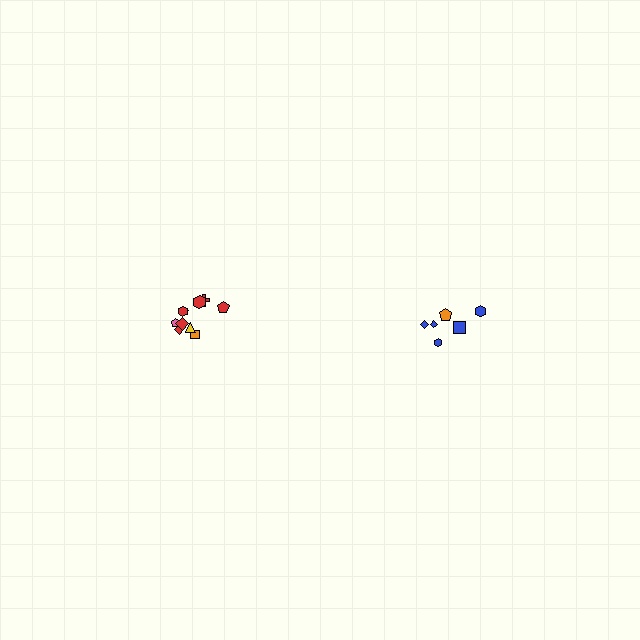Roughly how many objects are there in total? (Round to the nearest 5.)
Roughly 15 objects in total.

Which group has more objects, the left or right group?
The left group.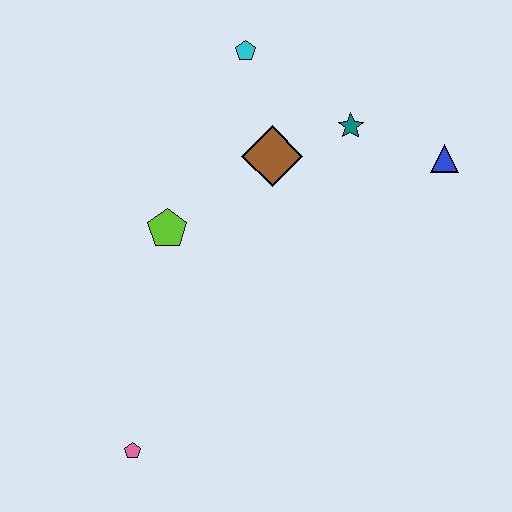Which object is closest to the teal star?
The brown diamond is closest to the teal star.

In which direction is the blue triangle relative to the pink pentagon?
The blue triangle is to the right of the pink pentagon.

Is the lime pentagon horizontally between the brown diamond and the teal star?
No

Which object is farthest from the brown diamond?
The pink pentagon is farthest from the brown diamond.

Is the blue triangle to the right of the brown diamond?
Yes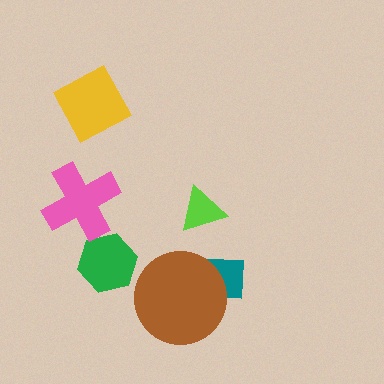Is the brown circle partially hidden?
No, no other shape covers it.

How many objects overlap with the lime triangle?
0 objects overlap with the lime triangle.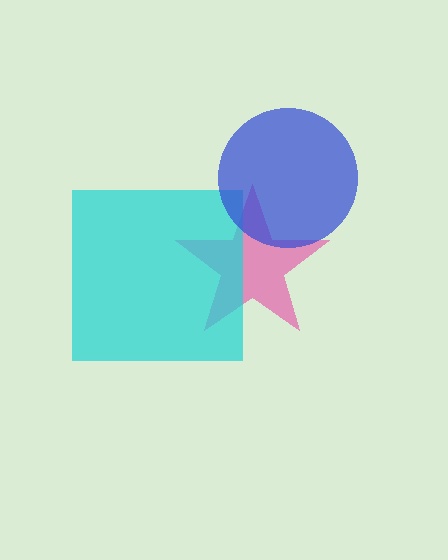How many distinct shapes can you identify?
There are 3 distinct shapes: a pink star, a cyan square, a blue circle.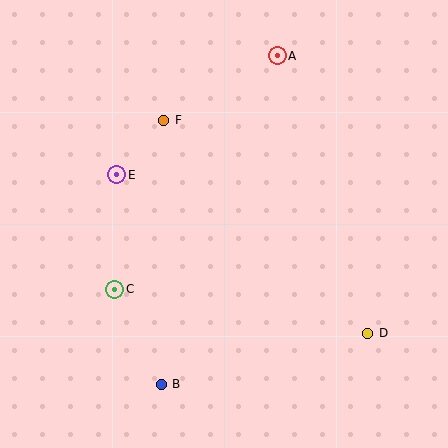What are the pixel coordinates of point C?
Point C is at (115, 289).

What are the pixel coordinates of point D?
Point D is at (368, 333).